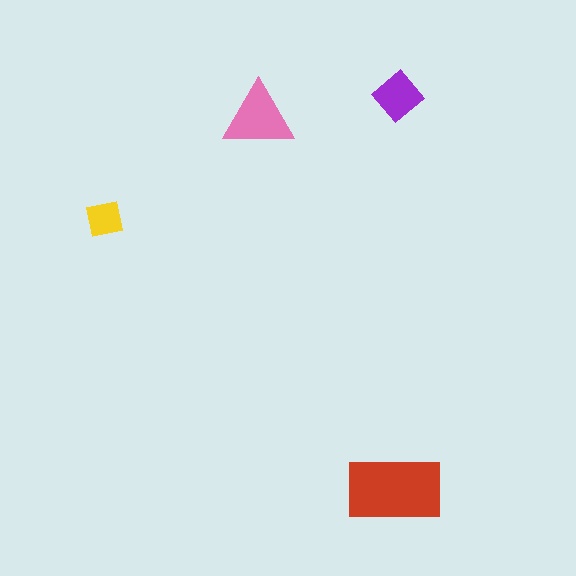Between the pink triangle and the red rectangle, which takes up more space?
The red rectangle.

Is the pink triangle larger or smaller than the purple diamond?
Larger.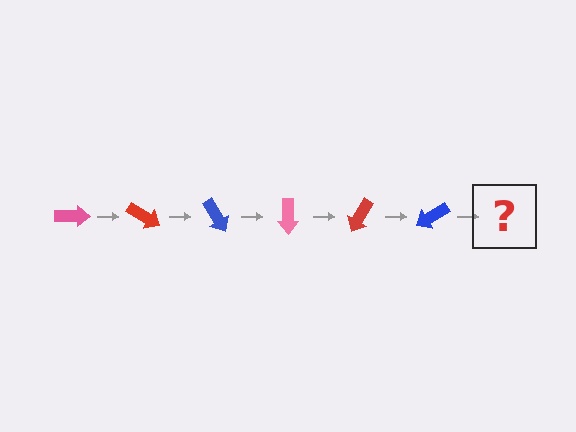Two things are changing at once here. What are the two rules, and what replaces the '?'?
The two rules are that it rotates 30 degrees each step and the color cycles through pink, red, and blue. The '?' should be a pink arrow, rotated 180 degrees from the start.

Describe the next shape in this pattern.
It should be a pink arrow, rotated 180 degrees from the start.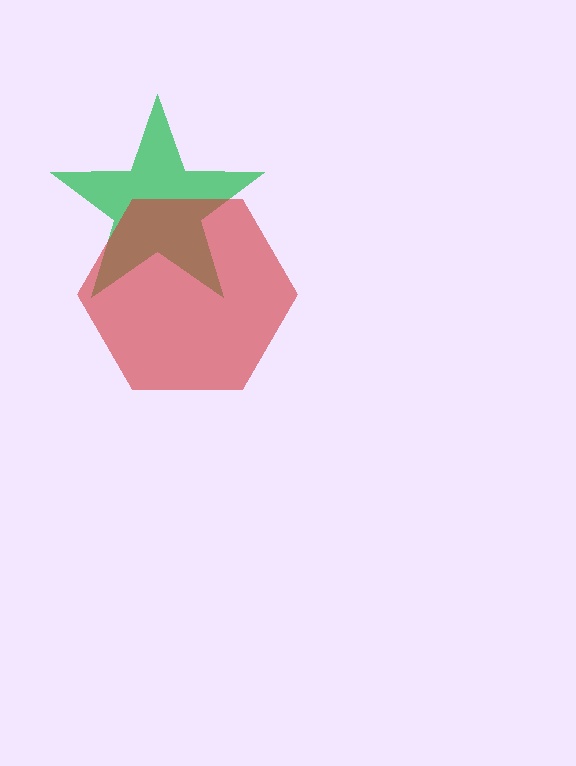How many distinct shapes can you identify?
There are 2 distinct shapes: a green star, a red hexagon.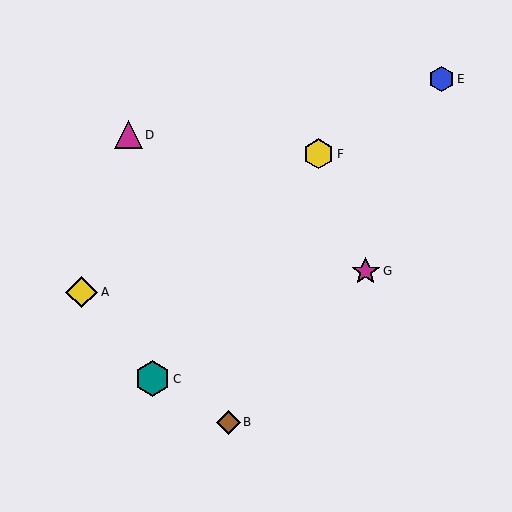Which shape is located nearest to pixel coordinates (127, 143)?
The magenta triangle (labeled D) at (128, 135) is nearest to that location.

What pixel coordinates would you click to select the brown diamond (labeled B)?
Click at (228, 422) to select the brown diamond B.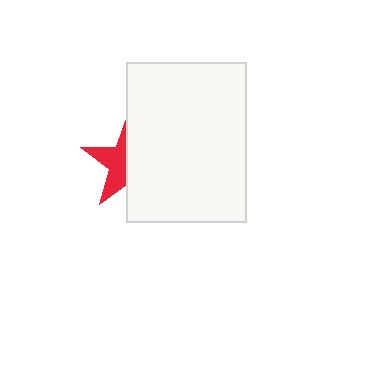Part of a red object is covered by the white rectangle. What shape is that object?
It is a star.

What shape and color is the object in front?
The object in front is a white rectangle.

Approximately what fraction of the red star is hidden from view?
Roughly 57% of the red star is hidden behind the white rectangle.